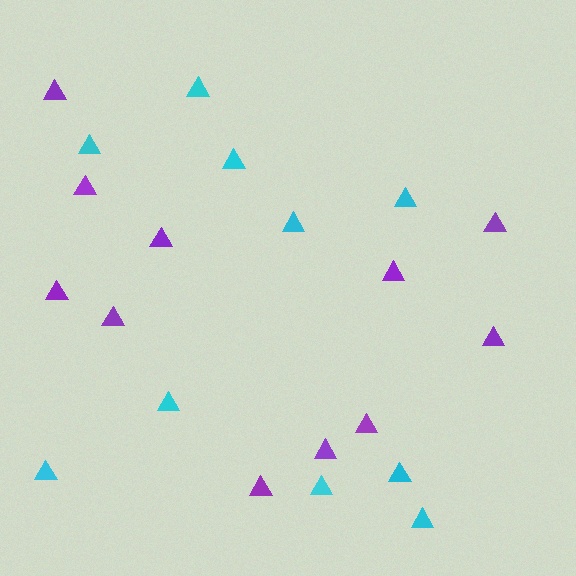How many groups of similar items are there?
There are 2 groups: one group of cyan triangles (10) and one group of purple triangles (11).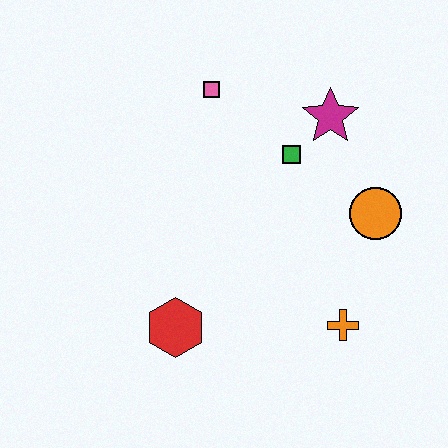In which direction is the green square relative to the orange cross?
The green square is above the orange cross.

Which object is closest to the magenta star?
The green square is closest to the magenta star.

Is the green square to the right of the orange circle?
No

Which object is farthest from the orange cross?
The pink square is farthest from the orange cross.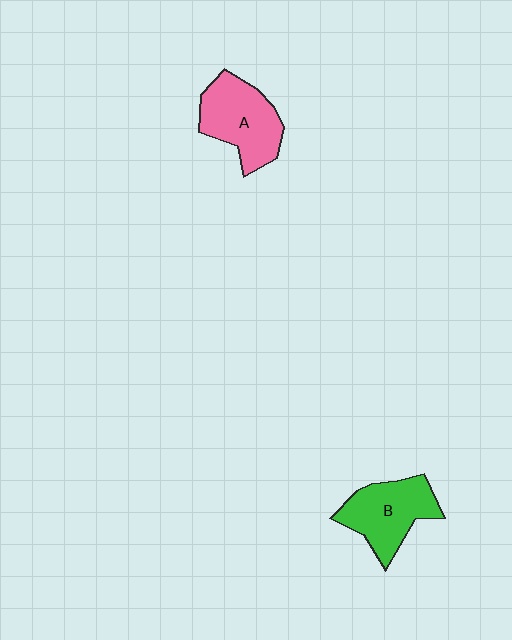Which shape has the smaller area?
Shape B (green).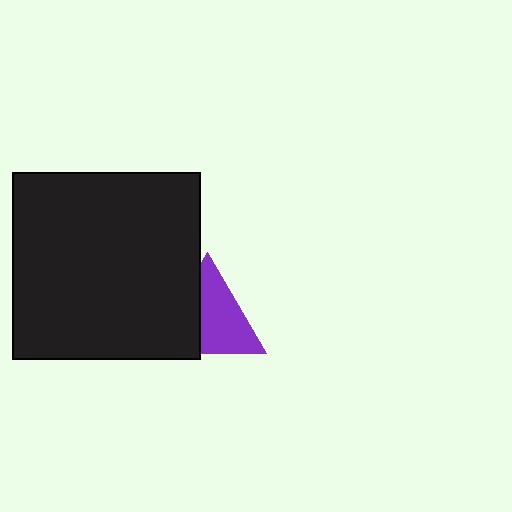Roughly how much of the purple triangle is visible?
About half of it is visible (roughly 60%).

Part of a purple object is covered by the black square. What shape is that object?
It is a triangle.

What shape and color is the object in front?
The object in front is a black square.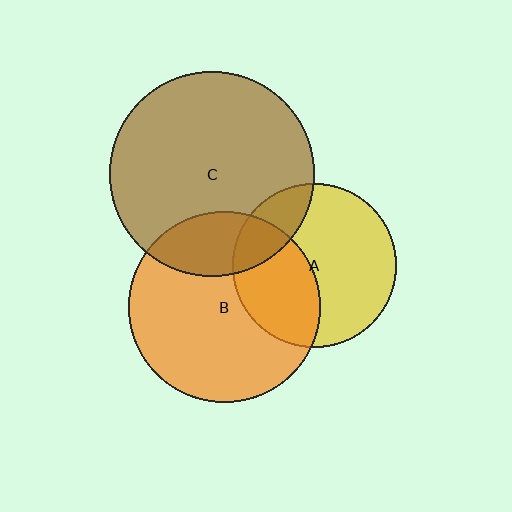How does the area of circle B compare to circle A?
Approximately 1.4 times.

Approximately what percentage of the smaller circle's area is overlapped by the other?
Approximately 25%.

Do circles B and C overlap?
Yes.